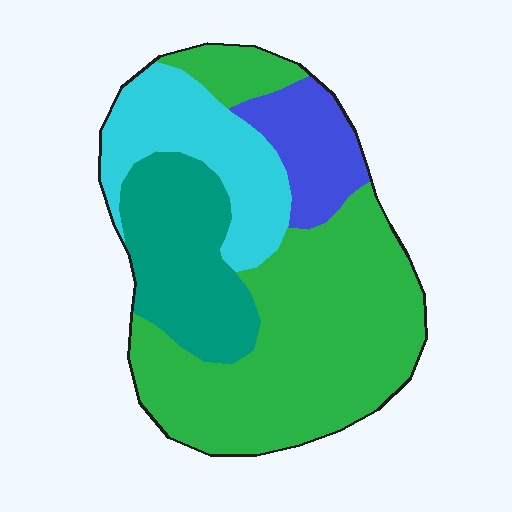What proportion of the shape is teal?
Teal takes up about one fifth (1/5) of the shape.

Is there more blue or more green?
Green.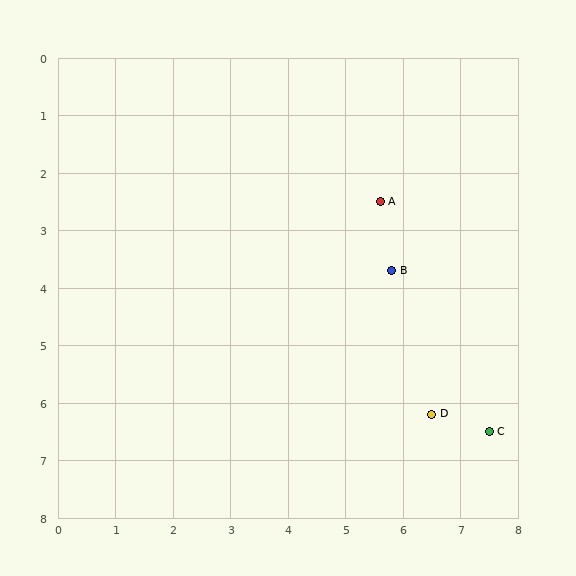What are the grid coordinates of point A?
Point A is at approximately (5.6, 2.5).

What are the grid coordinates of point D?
Point D is at approximately (6.5, 6.2).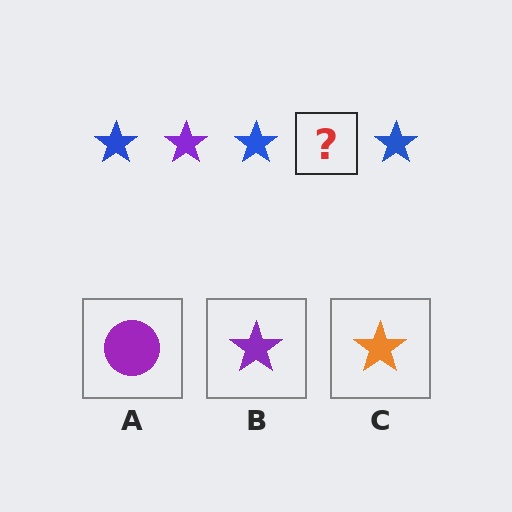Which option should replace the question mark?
Option B.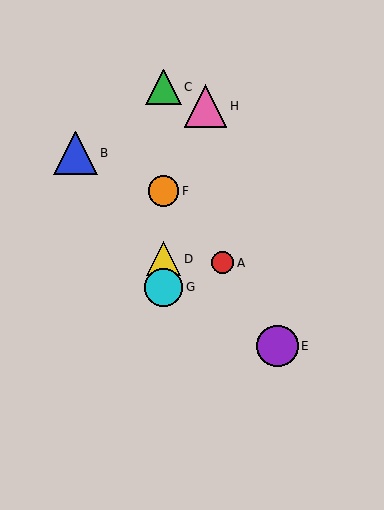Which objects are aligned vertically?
Objects C, D, F, G are aligned vertically.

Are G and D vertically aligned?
Yes, both are at x≈164.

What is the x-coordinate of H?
Object H is at x≈206.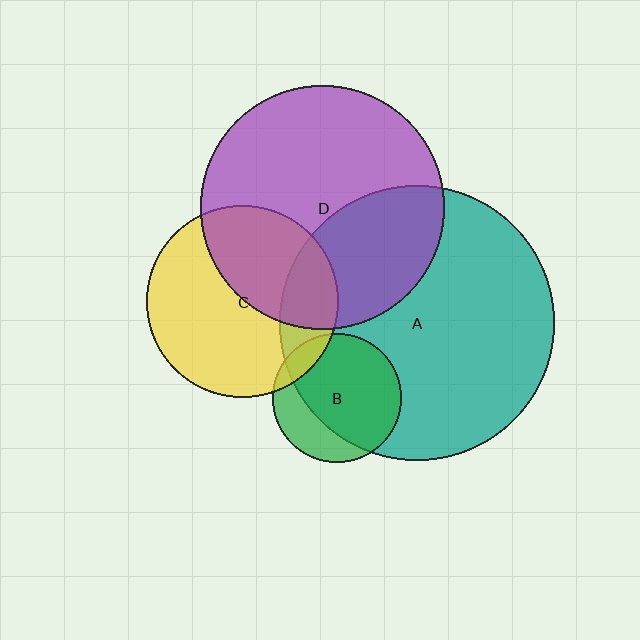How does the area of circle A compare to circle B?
Approximately 4.6 times.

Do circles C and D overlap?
Yes.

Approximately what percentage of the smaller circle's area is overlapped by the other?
Approximately 40%.